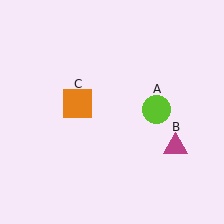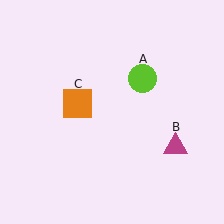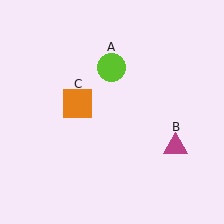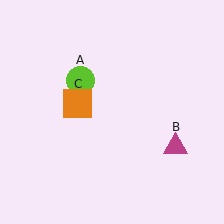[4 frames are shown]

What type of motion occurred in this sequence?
The lime circle (object A) rotated counterclockwise around the center of the scene.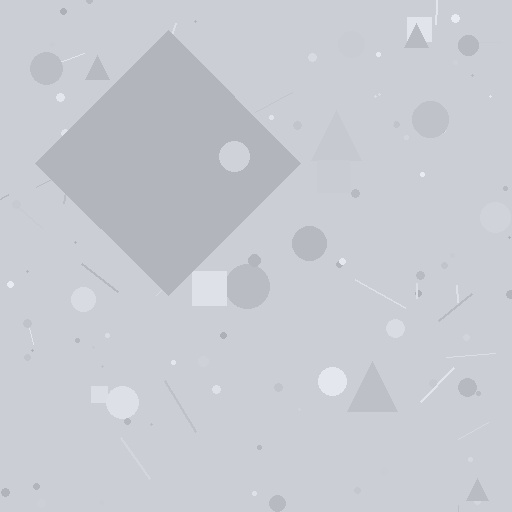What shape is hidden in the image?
A diamond is hidden in the image.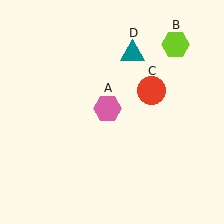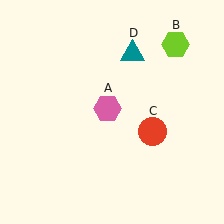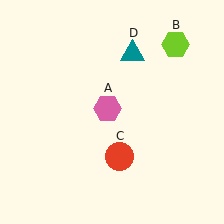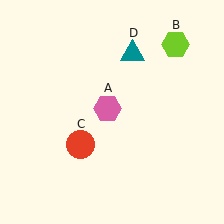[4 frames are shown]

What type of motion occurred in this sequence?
The red circle (object C) rotated clockwise around the center of the scene.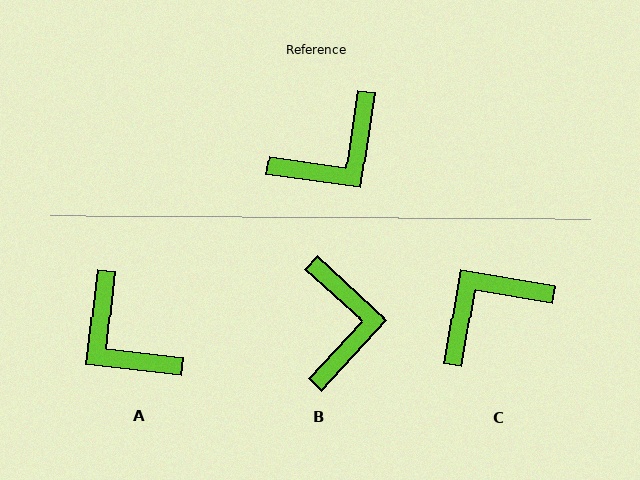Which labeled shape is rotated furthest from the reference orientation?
C, about 178 degrees away.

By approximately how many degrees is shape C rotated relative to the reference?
Approximately 178 degrees counter-clockwise.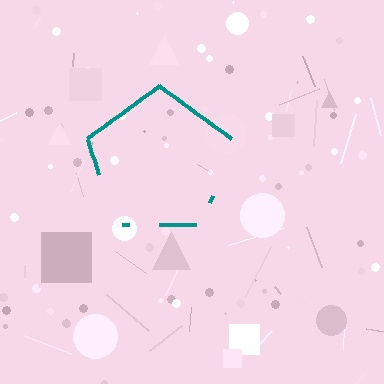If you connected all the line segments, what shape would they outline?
They would outline a pentagon.